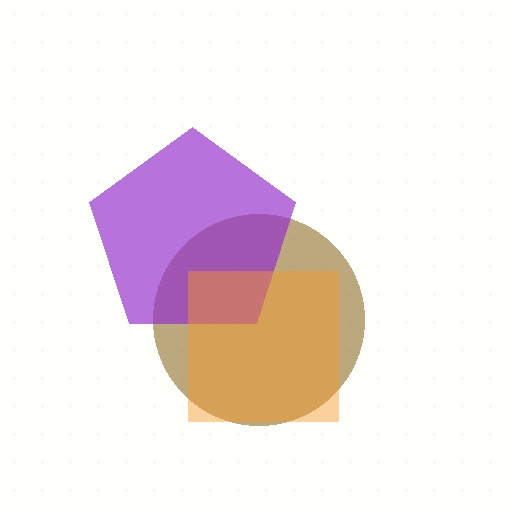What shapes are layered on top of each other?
The layered shapes are: a brown circle, a purple pentagon, an orange square.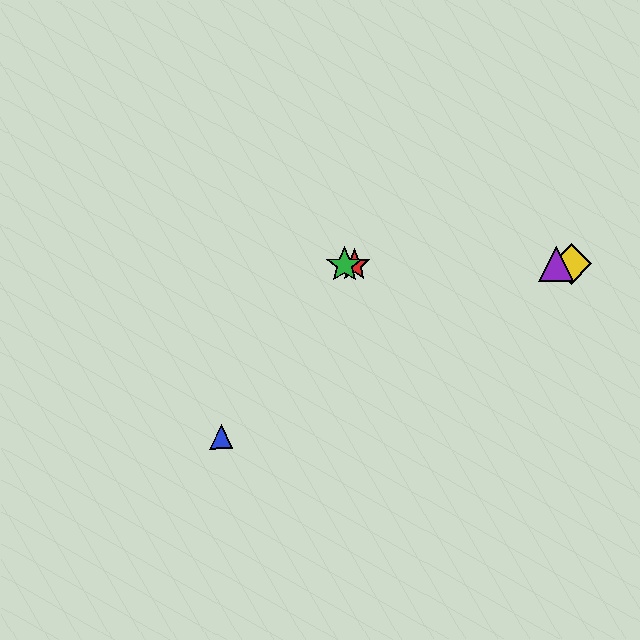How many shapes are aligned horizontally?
4 shapes (the red star, the green star, the yellow diamond, the purple triangle) are aligned horizontally.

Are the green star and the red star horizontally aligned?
Yes, both are at y≈265.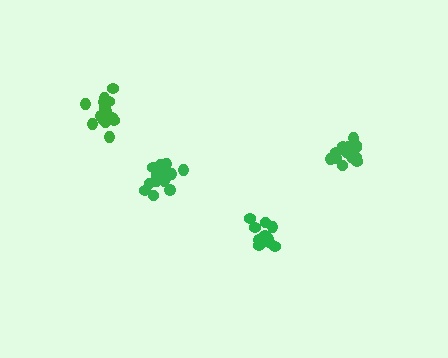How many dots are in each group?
Group 1: 15 dots, Group 2: 11 dots, Group 3: 16 dots, Group 4: 17 dots (59 total).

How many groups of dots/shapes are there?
There are 4 groups.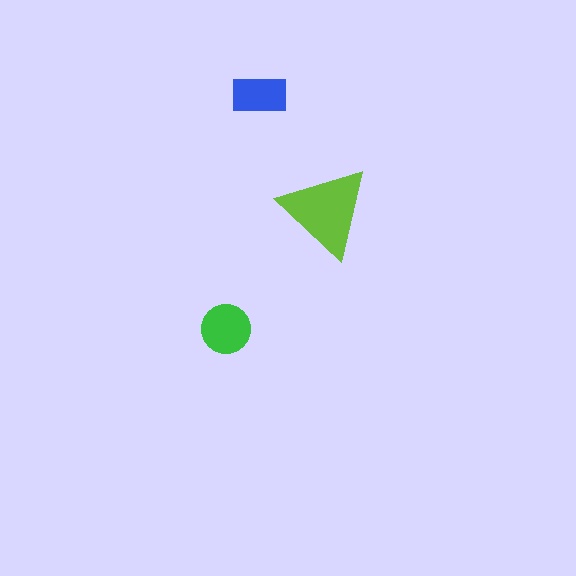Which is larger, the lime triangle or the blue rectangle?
The lime triangle.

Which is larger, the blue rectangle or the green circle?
The green circle.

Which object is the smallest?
The blue rectangle.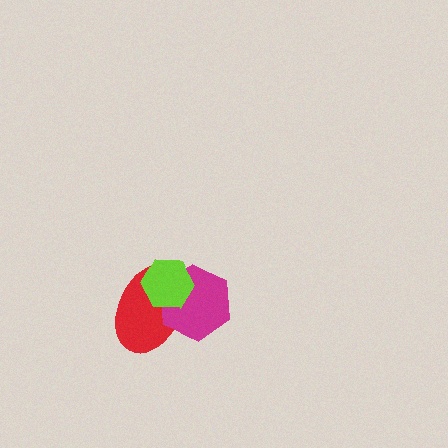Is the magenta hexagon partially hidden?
Yes, it is partially covered by another shape.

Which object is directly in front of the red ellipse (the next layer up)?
The magenta hexagon is directly in front of the red ellipse.